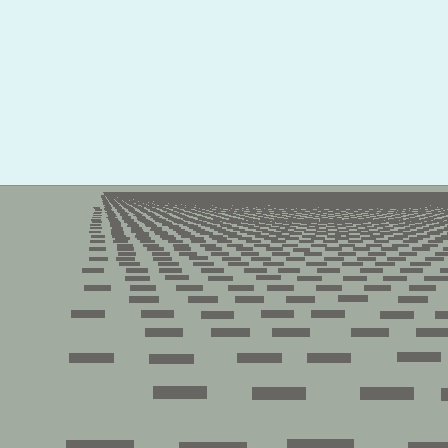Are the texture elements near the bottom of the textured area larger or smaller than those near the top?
Larger. Near the bottom, elements are closer to the viewer and appear at a bigger on-screen size.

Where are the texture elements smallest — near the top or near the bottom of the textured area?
Near the top.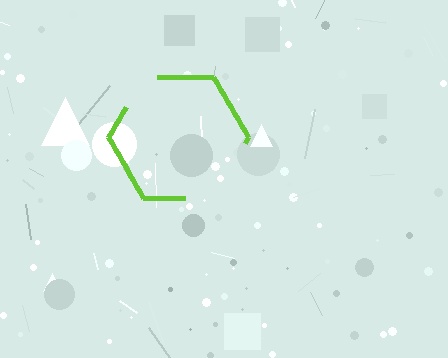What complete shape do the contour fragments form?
The contour fragments form a hexagon.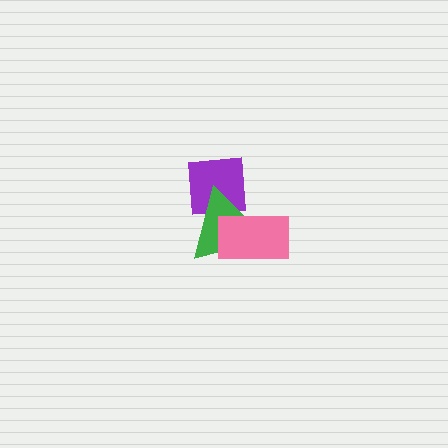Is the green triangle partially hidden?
Yes, it is partially covered by another shape.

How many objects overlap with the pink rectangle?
1 object overlaps with the pink rectangle.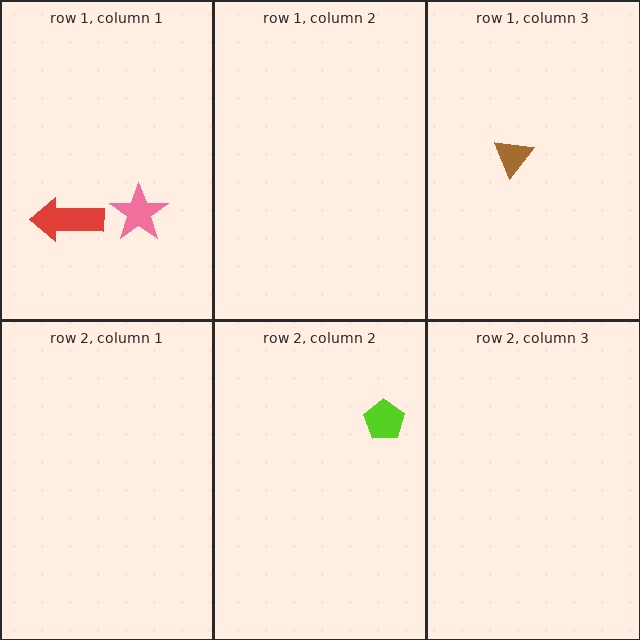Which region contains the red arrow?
The row 1, column 1 region.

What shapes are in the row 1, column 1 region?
The red arrow, the pink star.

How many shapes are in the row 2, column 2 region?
1.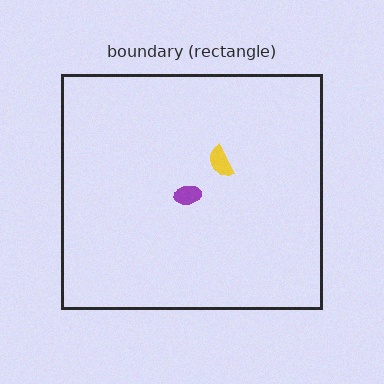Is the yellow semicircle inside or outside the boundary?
Inside.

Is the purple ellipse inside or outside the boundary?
Inside.